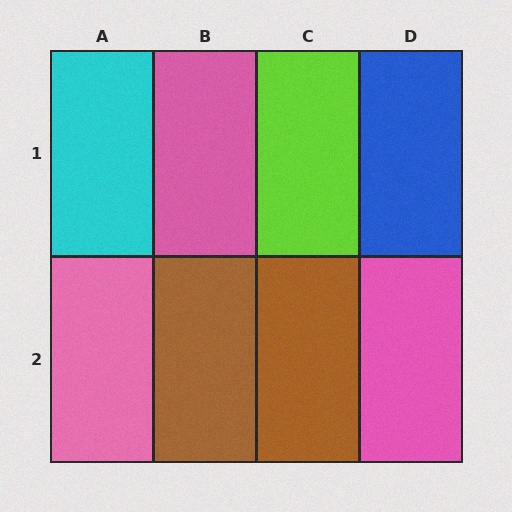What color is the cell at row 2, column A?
Pink.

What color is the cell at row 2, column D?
Pink.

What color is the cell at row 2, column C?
Brown.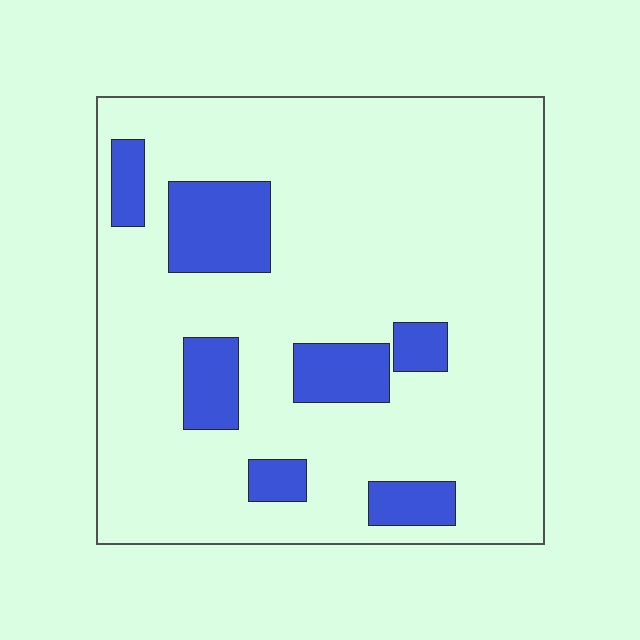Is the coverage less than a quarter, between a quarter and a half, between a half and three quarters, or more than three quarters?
Less than a quarter.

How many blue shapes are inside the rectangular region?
7.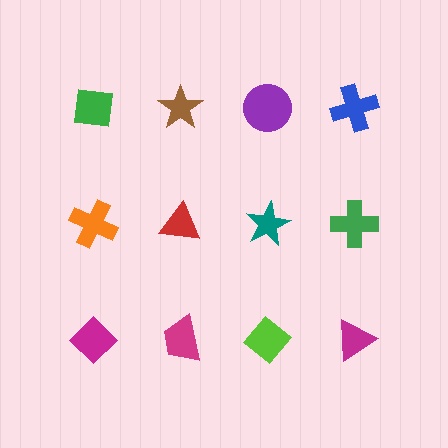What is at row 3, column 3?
A lime diamond.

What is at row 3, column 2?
A magenta trapezoid.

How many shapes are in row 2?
4 shapes.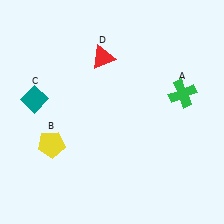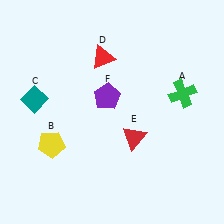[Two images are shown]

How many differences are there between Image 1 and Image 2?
There are 2 differences between the two images.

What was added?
A red triangle (E), a purple pentagon (F) were added in Image 2.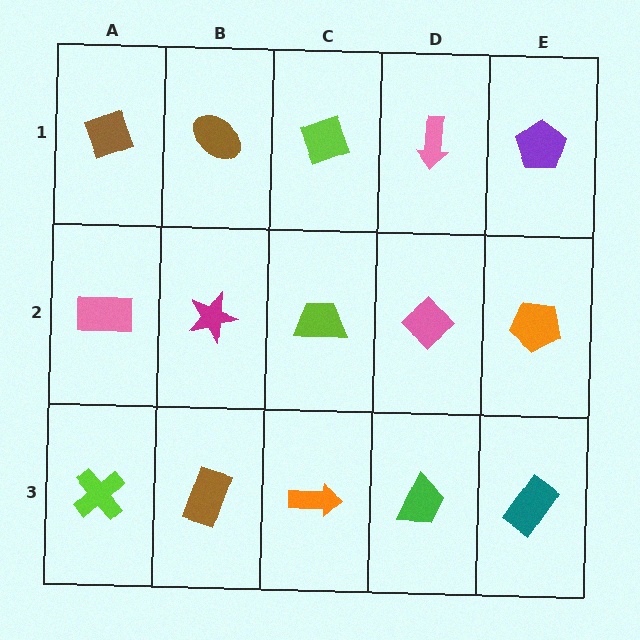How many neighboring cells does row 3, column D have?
3.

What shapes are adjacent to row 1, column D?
A pink diamond (row 2, column D), a lime diamond (row 1, column C), a purple pentagon (row 1, column E).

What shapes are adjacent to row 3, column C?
A lime trapezoid (row 2, column C), a brown rectangle (row 3, column B), a green trapezoid (row 3, column D).